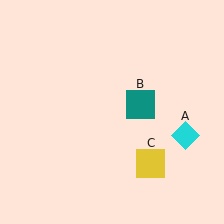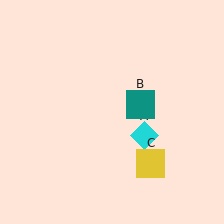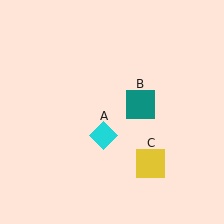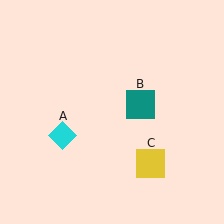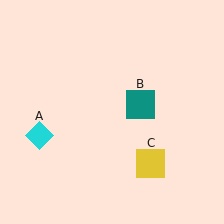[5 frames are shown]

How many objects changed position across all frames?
1 object changed position: cyan diamond (object A).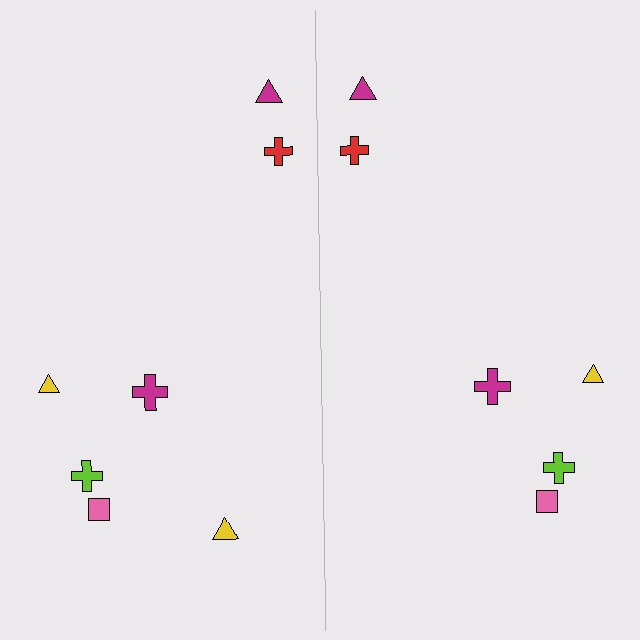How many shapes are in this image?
There are 13 shapes in this image.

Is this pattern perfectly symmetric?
No, the pattern is not perfectly symmetric. A yellow triangle is missing from the right side.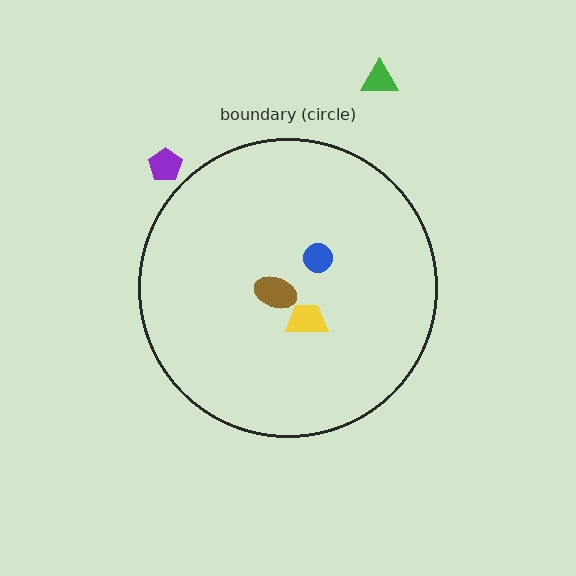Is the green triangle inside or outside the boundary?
Outside.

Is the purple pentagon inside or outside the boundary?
Outside.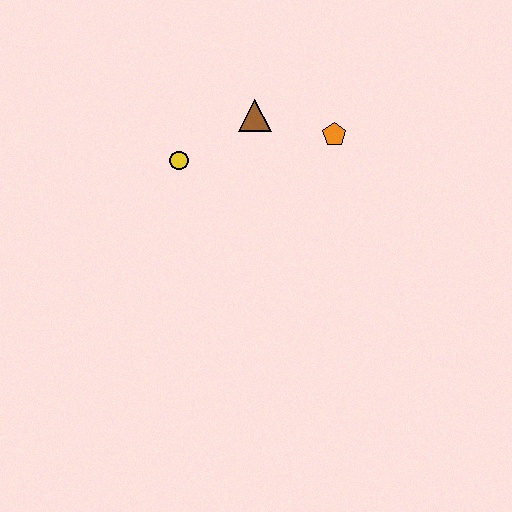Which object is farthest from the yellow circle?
The orange pentagon is farthest from the yellow circle.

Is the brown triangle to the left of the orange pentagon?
Yes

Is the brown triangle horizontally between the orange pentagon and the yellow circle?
Yes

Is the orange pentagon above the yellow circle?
Yes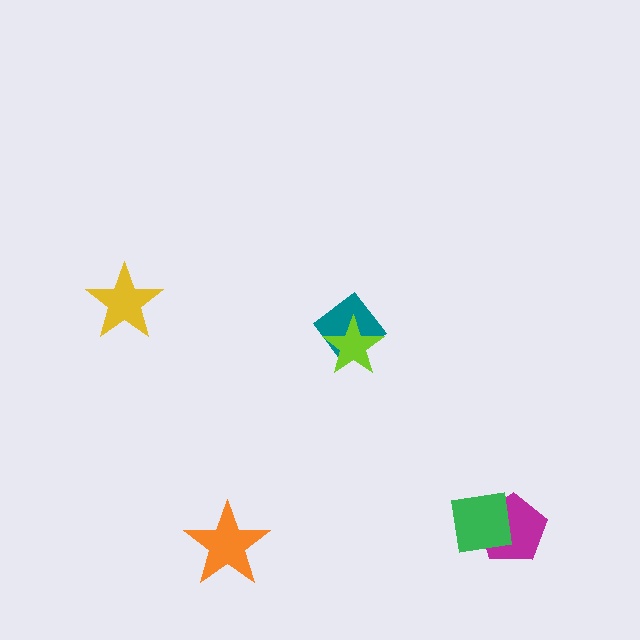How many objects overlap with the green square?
1 object overlaps with the green square.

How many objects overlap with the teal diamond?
1 object overlaps with the teal diamond.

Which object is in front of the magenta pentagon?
The green square is in front of the magenta pentagon.